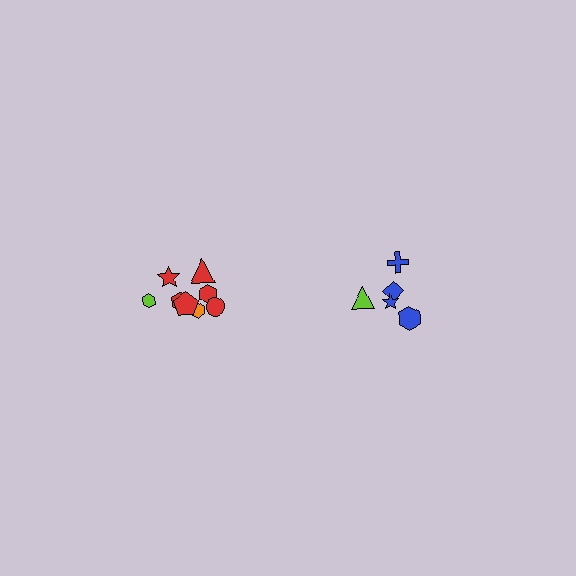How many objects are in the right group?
There are 5 objects.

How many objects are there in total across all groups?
There are 13 objects.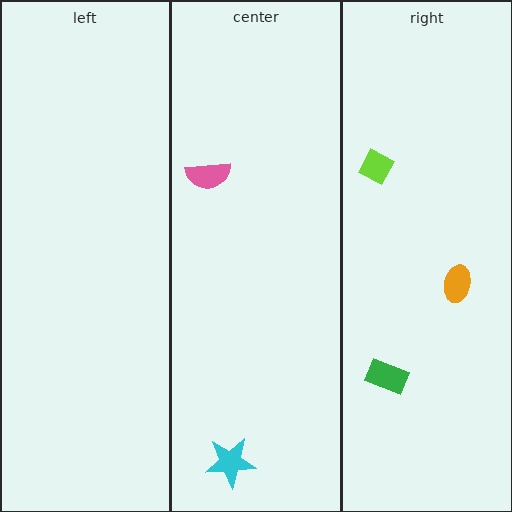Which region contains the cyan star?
The center region.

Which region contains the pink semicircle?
The center region.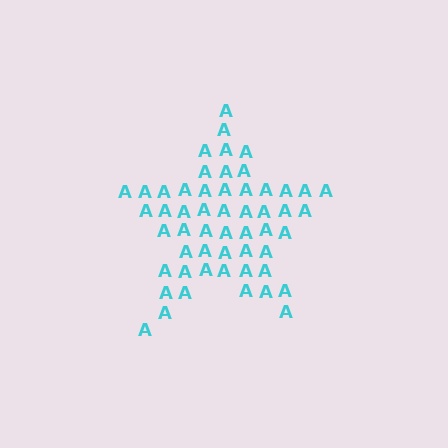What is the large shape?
The large shape is a star.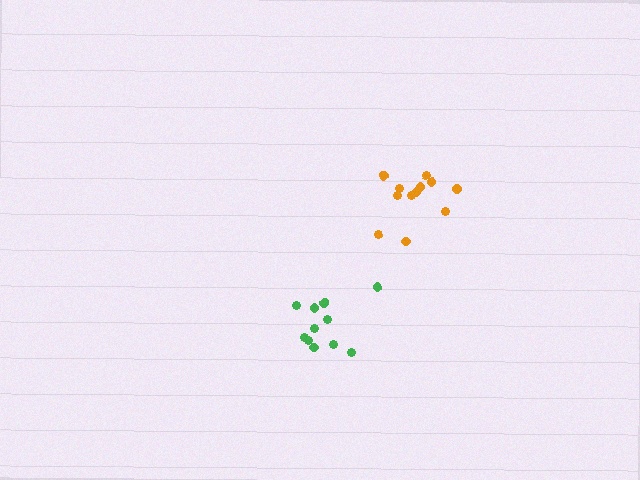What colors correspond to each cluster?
The clusters are colored: orange, green.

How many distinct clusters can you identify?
There are 2 distinct clusters.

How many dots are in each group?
Group 1: 12 dots, Group 2: 11 dots (23 total).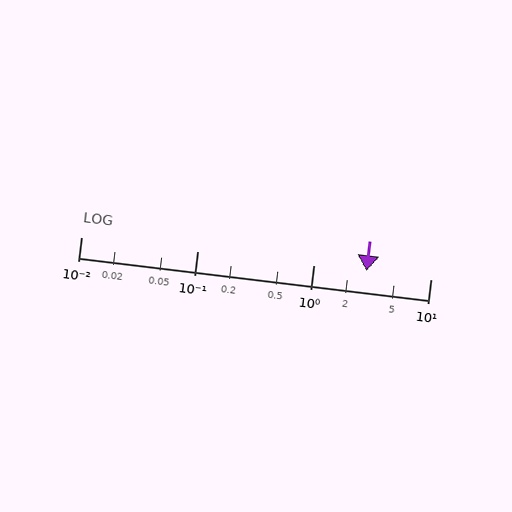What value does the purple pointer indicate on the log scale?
The pointer indicates approximately 2.8.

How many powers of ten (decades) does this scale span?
The scale spans 3 decades, from 0.01 to 10.